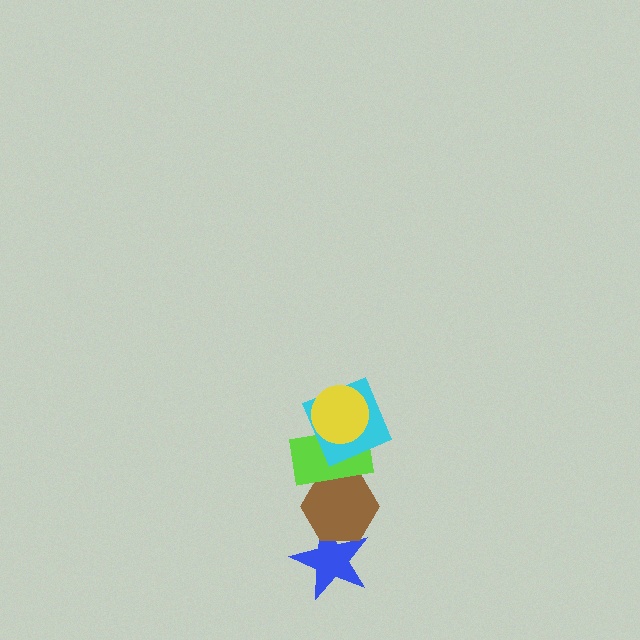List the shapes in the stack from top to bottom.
From top to bottom: the yellow circle, the cyan square, the lime rectangle, the brown hexagon, the blue star.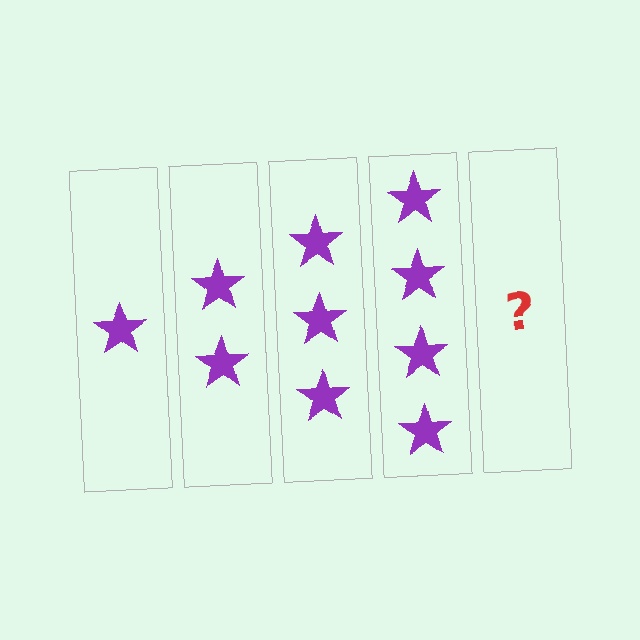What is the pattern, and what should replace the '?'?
The pattern is that each step adds one more star. The '?' should be 5 stars.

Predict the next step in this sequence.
The next step is 5 stars.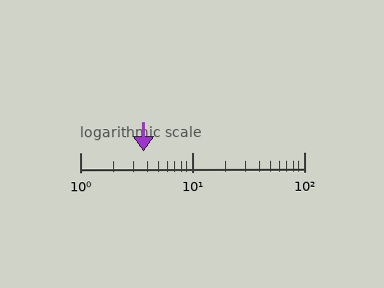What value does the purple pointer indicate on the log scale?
The pointer indicates approximately 3.7.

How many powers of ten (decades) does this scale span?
The scale spans 2 decades, from 1 to 100.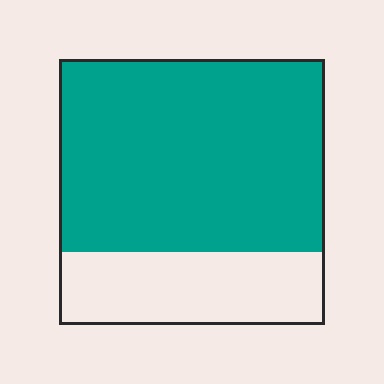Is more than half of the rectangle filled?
Yes.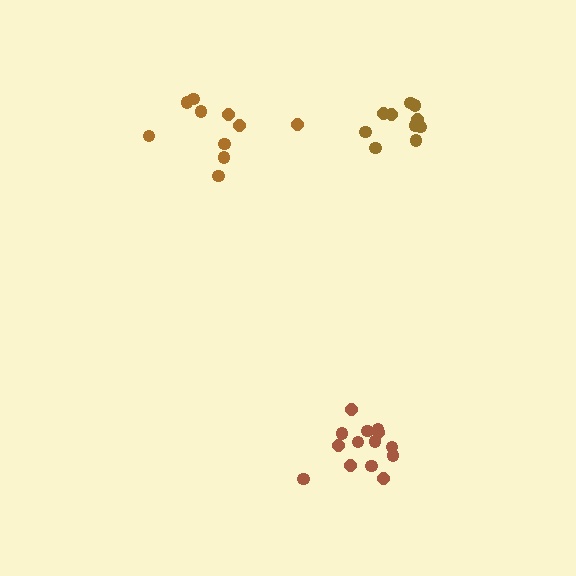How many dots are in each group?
Group 1: 10 dots, Group 2: 14 dots, Group 3: 10 dots (34 total).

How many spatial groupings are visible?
There are 3 spatial groupings.